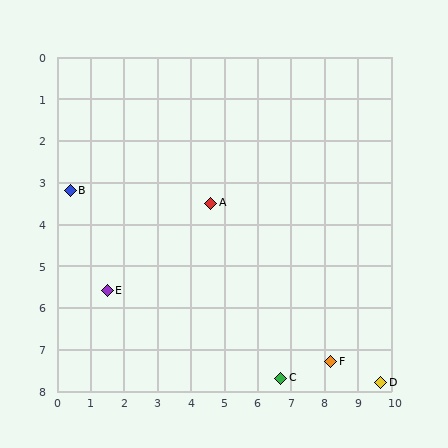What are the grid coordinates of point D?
Point D is at approximately (9.7, 7.8).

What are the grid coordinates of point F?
Point F is at approximately (8.2, 7.3).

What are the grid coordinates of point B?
Point B is at approximately (0.4, 3.2).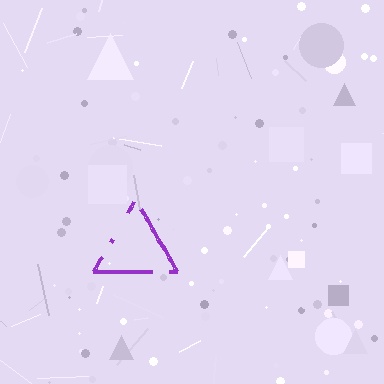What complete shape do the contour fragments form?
The contour fragments form a triangle.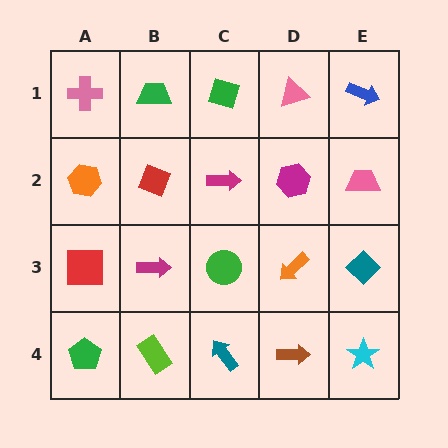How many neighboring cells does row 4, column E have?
2.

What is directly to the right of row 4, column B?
A teal arrow.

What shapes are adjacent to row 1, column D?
A magenta hexagon (row 2, column D), a green diamond (row 1, column C), a blue arrow (row 1, column E).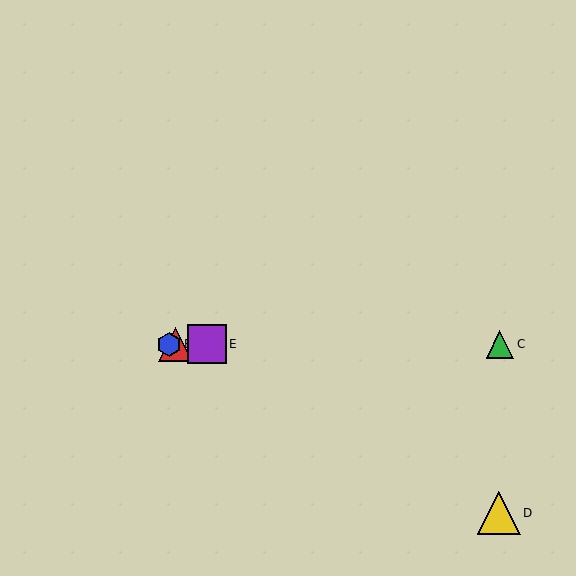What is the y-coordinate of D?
Object D is at y≈513.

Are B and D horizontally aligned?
No, B is at y≈344 and D is at y≈513.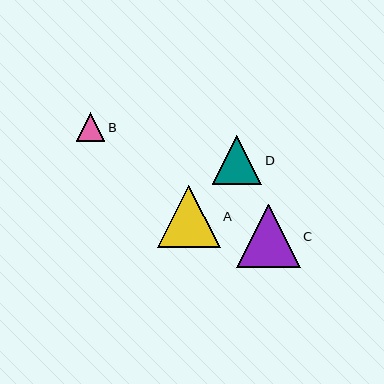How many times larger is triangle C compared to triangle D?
Triangle C is approximately 1.3 times the size of triangle D.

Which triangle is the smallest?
Triangle B is the smallest with a size of approximately 29 pixels.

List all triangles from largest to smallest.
From largest to smallest: C, A, D, B.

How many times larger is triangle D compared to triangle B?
Triangle D is approximately 1.7 times the size of triangle B.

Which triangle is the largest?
Triangle C is the largest with a size of approximately 63 pixels.